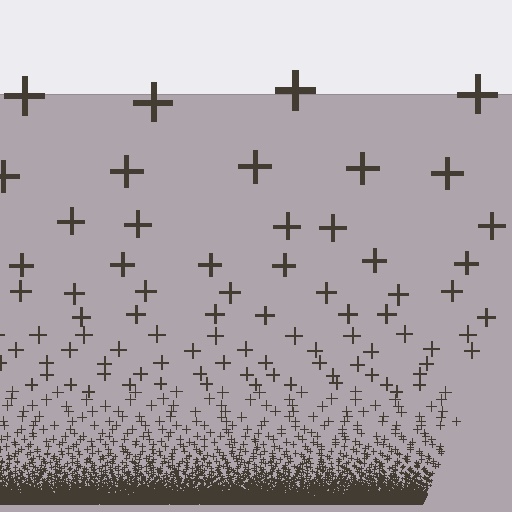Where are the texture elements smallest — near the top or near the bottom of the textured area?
Near the bottom.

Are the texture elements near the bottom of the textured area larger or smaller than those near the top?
Smaller. The gradient is inverted — elements near the bottom are smaller and denser.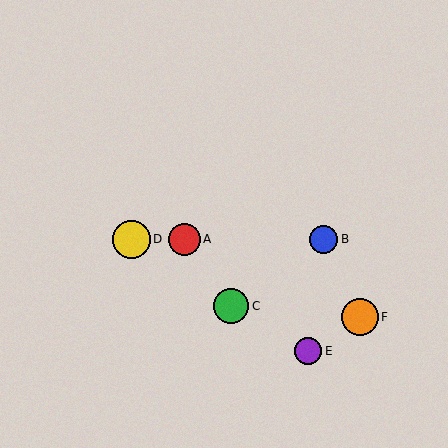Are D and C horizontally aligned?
No, D is at y≈239 and C is at y≈306.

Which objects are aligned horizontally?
Objects A, B, D are aligned horizontally.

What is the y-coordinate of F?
Object F is at y≈317.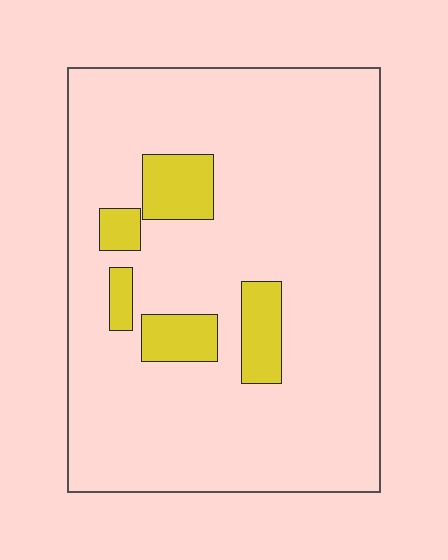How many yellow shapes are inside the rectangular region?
5.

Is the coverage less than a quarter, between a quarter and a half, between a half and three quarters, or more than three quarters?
Less than a quarter.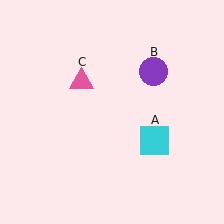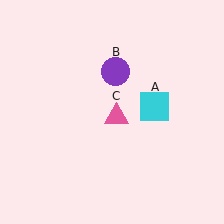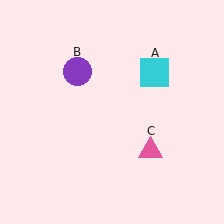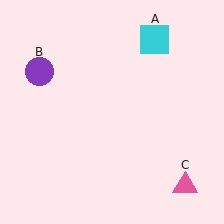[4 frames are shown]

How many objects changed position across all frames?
3 objects changed position: cyan square (object A), purple circle (object B), pink triangle (object C).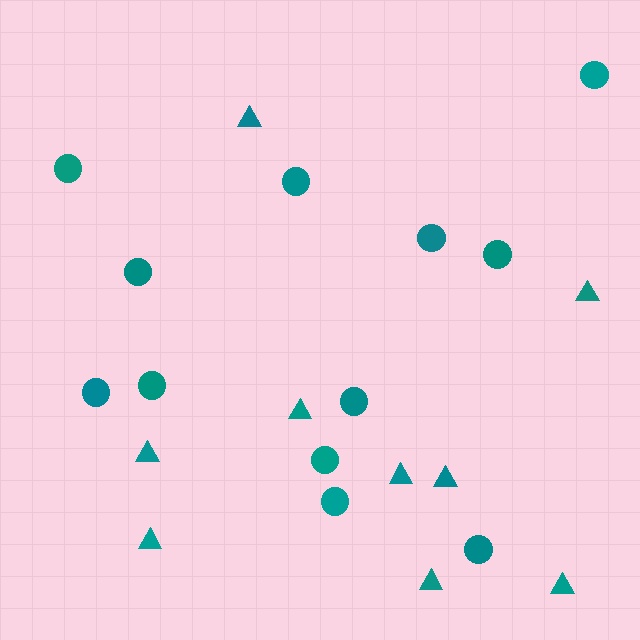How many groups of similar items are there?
There are 2 groups: one group of triangles (9) and one group of circles (12).